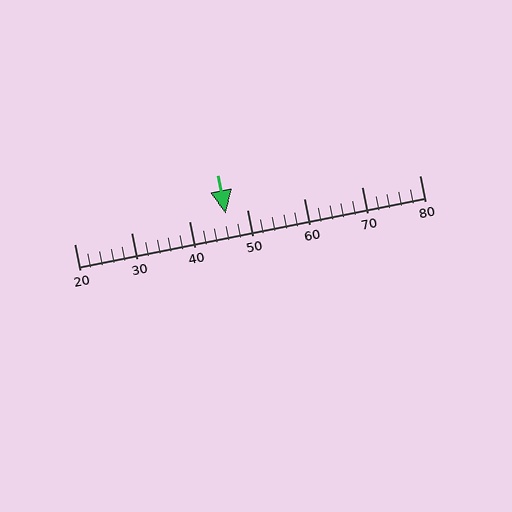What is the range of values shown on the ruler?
The ruler shows values from 20 to 80.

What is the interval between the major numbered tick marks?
The major tick marks are spaced 10 units apart.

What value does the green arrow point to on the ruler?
The green arrow points to approximately 46.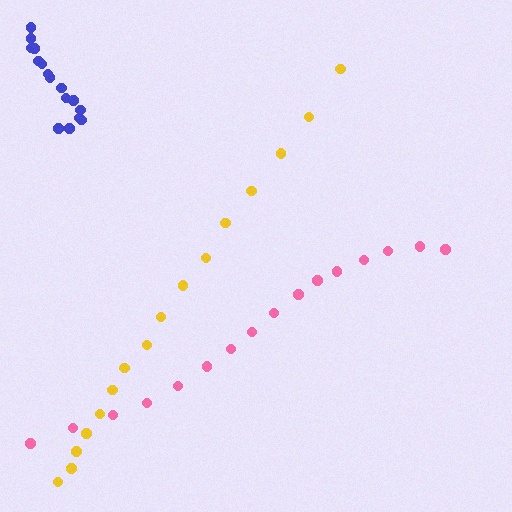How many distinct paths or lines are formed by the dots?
There are 3 distinct paths.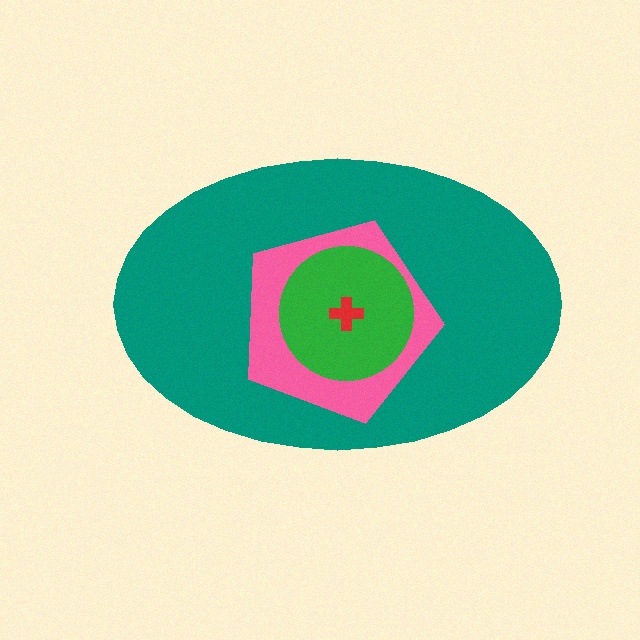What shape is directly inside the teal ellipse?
The pink pentagon.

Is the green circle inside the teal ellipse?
Yes.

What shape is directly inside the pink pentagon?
The green circle.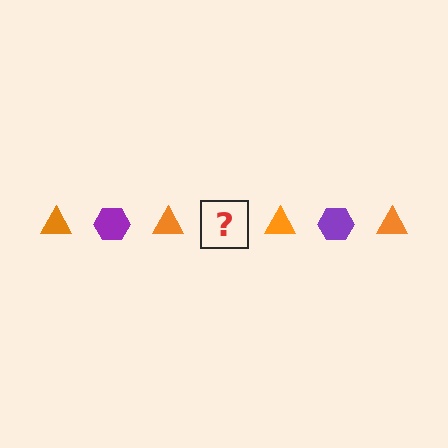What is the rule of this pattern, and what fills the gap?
The rule is that the pattern alternates between orange triangle and purple hexagon. The gap should be filled with a purple hexagon.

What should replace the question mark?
The question mark should be replaced with a purple hexagon.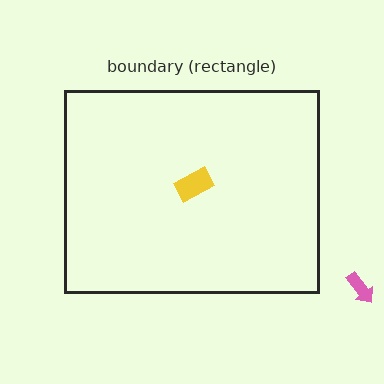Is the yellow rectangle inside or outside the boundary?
Inside.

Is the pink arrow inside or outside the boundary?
Outside.